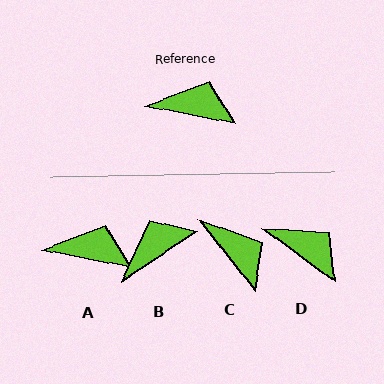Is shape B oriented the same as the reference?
No, it is off by about 45 degrees.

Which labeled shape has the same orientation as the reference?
A.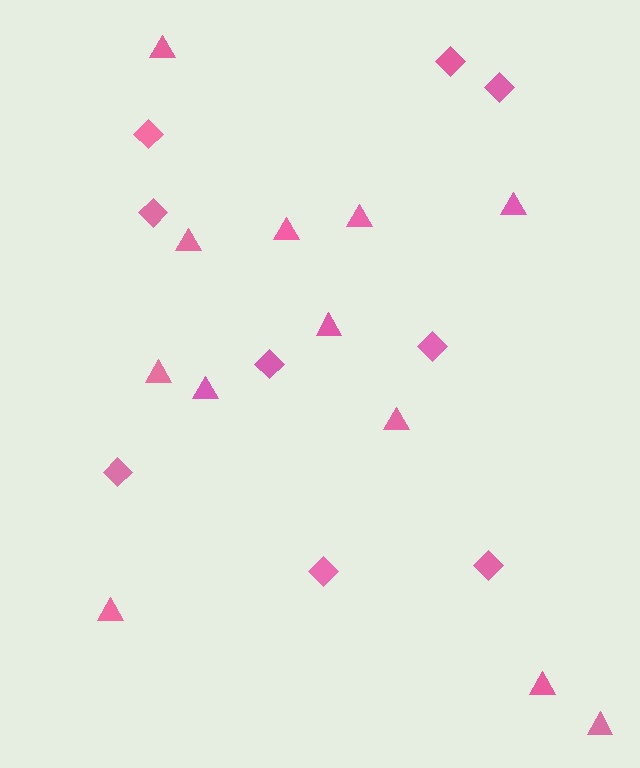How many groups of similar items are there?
There are 2 groups: one group of triangles (12) and one group of diamonds (9).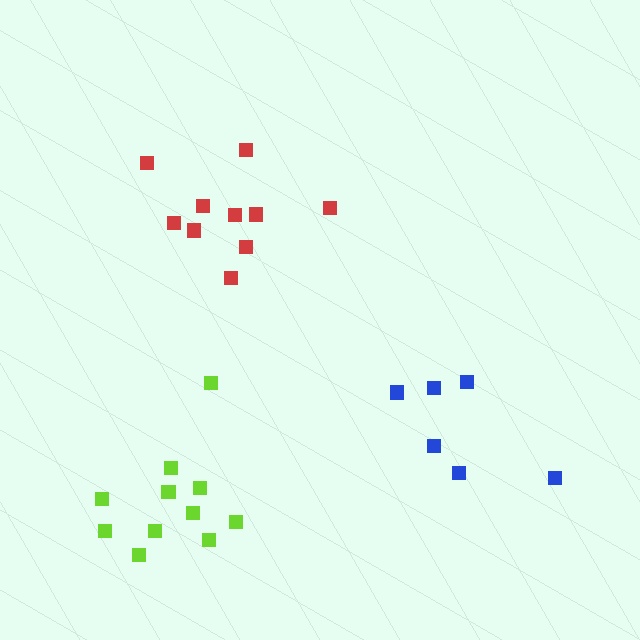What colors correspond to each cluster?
The clusters are colored: lime, red, blue.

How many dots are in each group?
Group 1: 11 dots, Group 2: 10 dots, Group 3: 6 dots (27 total).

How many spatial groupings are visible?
There are 3 spatial groupings.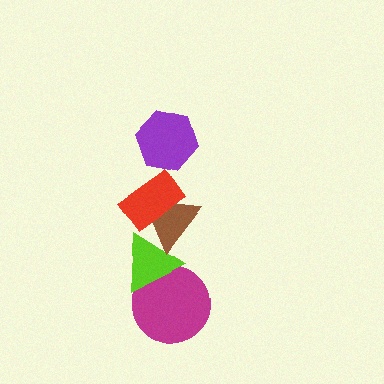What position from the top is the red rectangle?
The red rectangle is 2nd from the top.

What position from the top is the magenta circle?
The magenta circle is 5th from the top.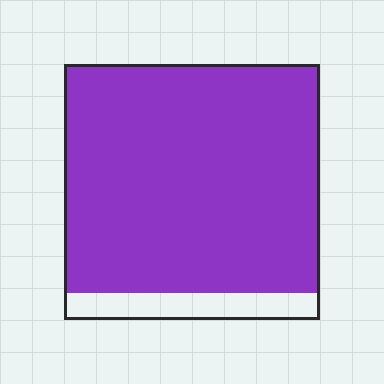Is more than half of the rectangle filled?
Yes.